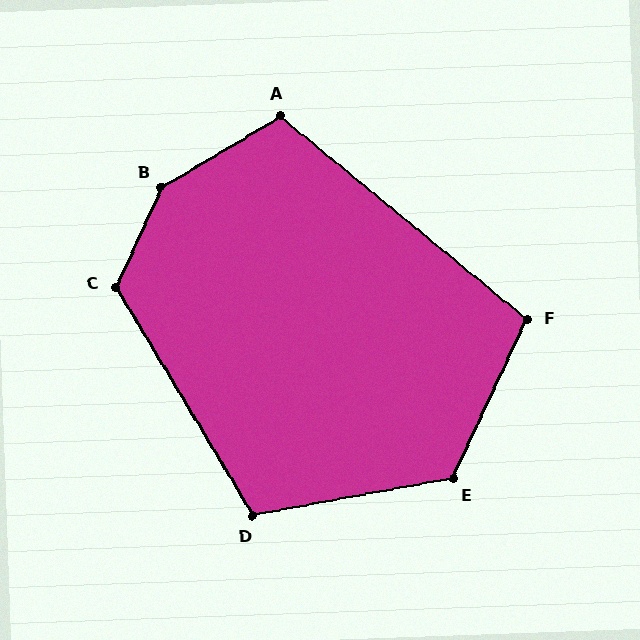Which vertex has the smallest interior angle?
F, at approximately 104 degrees.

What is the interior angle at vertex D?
Approximately 111 degrees (obtuse).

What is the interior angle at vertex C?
Approximately 125 degrees (obtuse).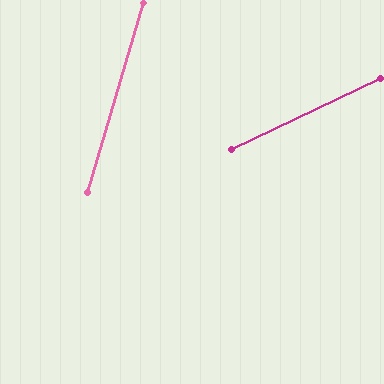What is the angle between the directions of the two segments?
Approximately 48 degrees.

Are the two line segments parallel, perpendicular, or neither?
Neither parallel nor perpendicular — they differ by about 48°.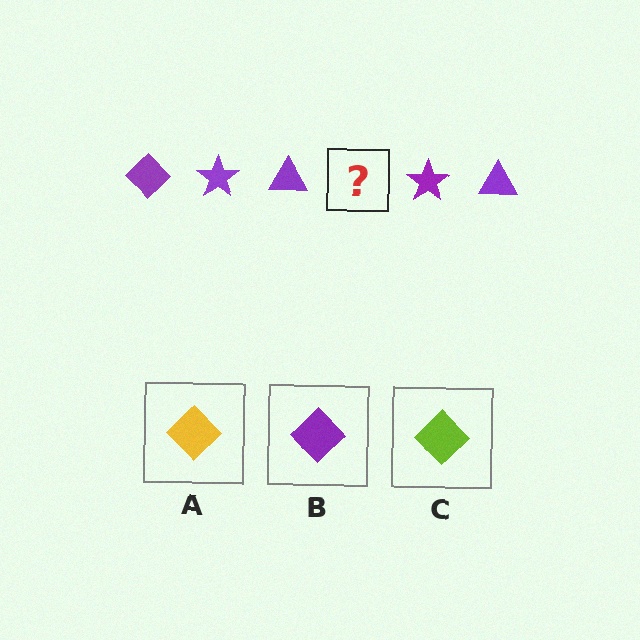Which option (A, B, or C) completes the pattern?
B.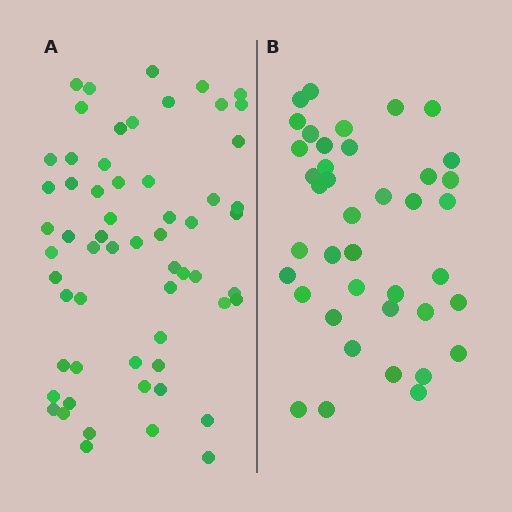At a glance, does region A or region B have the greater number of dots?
Region A (the left region) has more dots.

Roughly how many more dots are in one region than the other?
Region A has approximately 20 more dots than region B.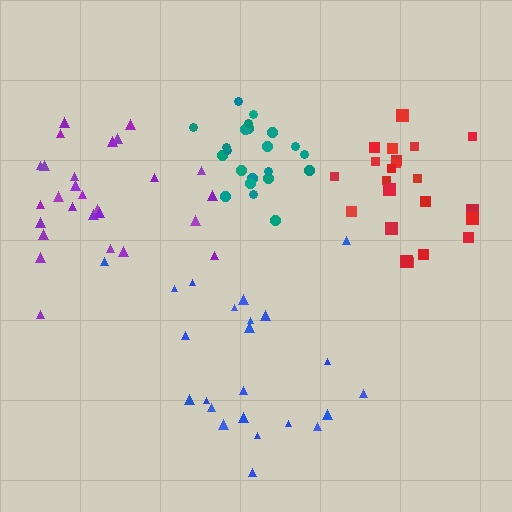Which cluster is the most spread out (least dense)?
Blue.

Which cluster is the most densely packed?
Teal.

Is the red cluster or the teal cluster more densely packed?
Teal.